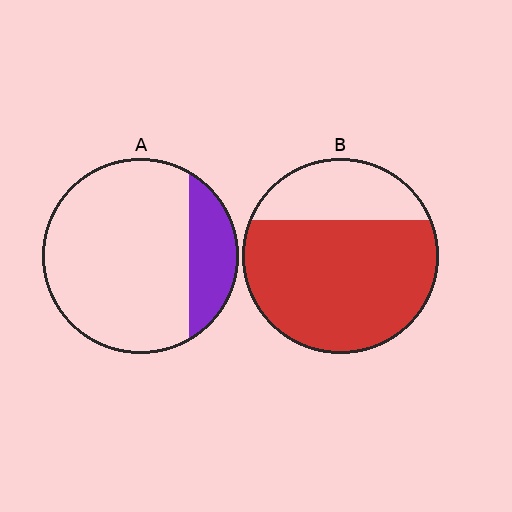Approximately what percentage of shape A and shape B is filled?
A is approximately 20% and B is approximately 75%.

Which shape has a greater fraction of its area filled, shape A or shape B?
Shape B.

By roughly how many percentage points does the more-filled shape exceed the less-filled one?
By roughly 55 percentage points (B over A).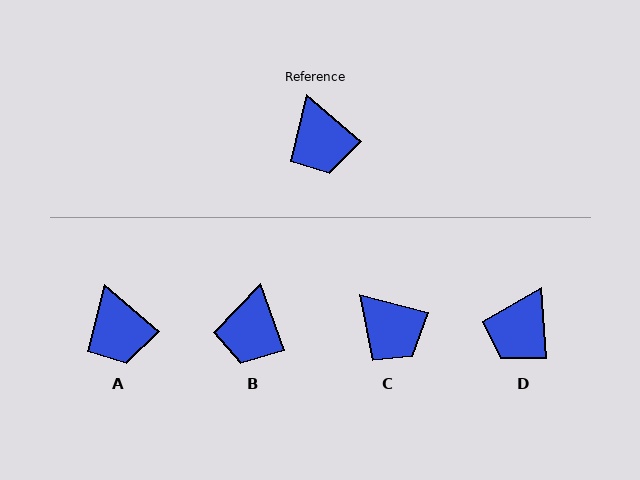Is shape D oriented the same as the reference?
No, it is off by about 46 degrees.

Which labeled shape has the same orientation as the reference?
A.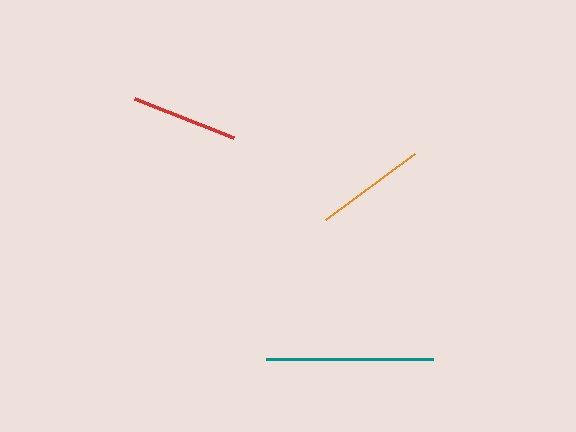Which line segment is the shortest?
The red line is the shortest at approximately 106 pixels.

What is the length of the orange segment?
The orange segment is approximately 111 pixels long.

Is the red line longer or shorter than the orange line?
The orange line is longer than the red line.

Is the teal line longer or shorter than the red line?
The teal line is longer than the red line.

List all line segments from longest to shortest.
From longest to shortest: teal, orange, red.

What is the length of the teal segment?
The teal segment is approximately 166 pixels long.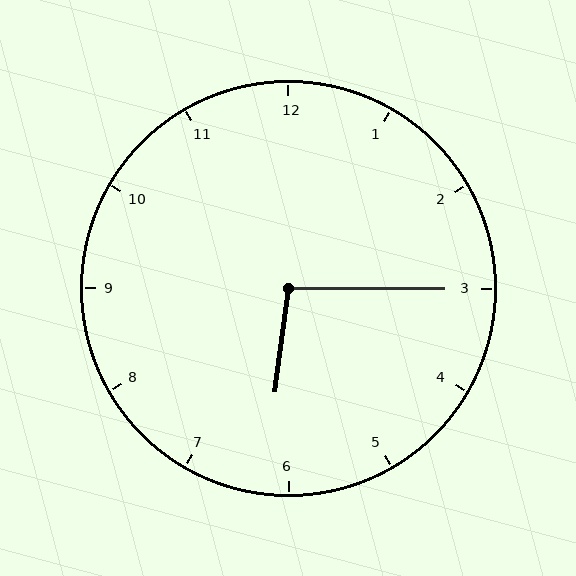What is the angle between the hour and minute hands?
Approximately 98 degrees.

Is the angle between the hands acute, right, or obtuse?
It is obtuse.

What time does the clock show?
6:15.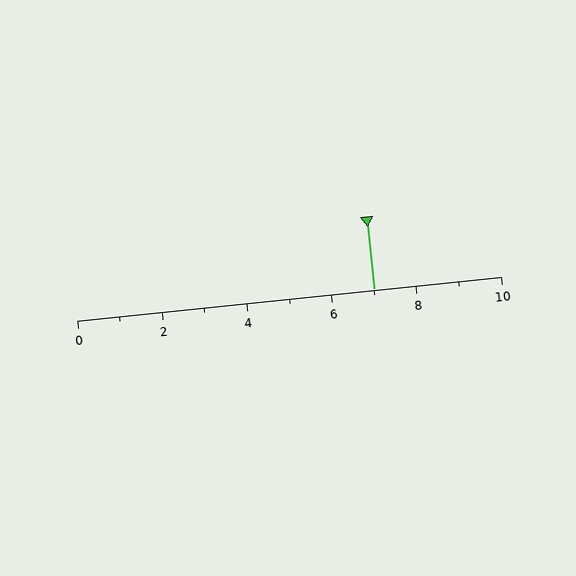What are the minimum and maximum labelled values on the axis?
The axis runs from 0 to 10.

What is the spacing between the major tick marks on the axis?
The major ticks are spaced 2 apart.